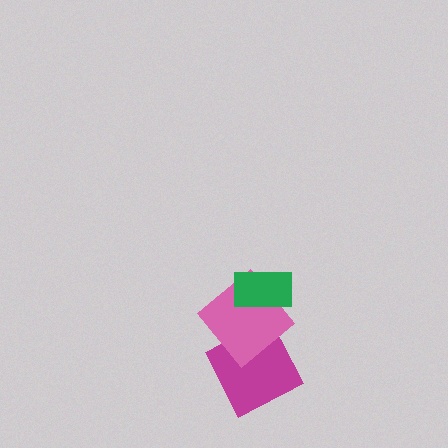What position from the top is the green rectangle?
The green rectangle is 1st from the top.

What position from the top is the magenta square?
The magenta square is 3rd from the top.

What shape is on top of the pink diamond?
The green rectangle is on top of the pink diamond.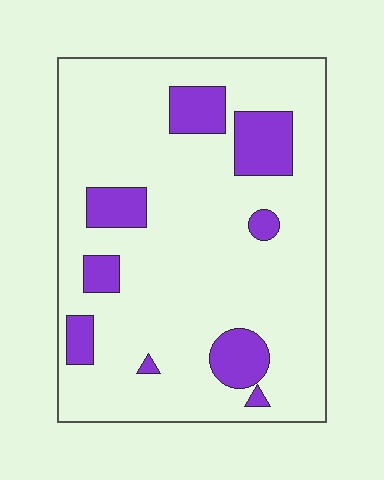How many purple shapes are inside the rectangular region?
9.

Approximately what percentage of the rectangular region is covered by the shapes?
Approximately 15%.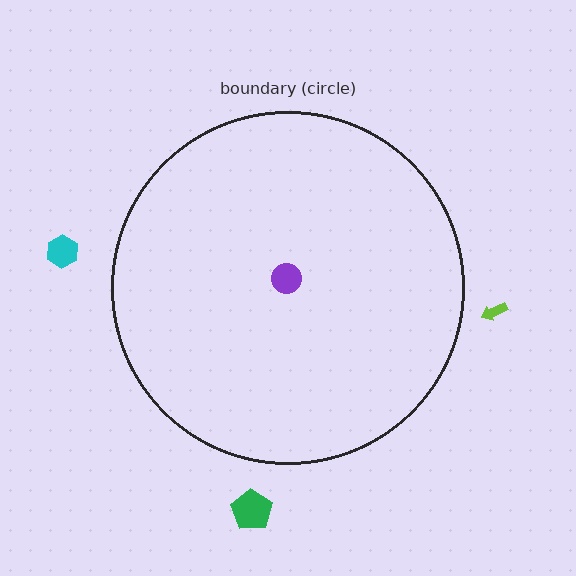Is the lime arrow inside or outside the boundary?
Outside.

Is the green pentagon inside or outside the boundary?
Outside.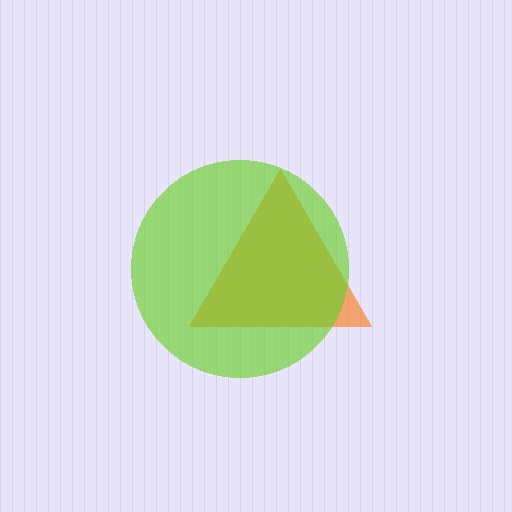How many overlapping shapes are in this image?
There are 2 overlapping shapes in the image.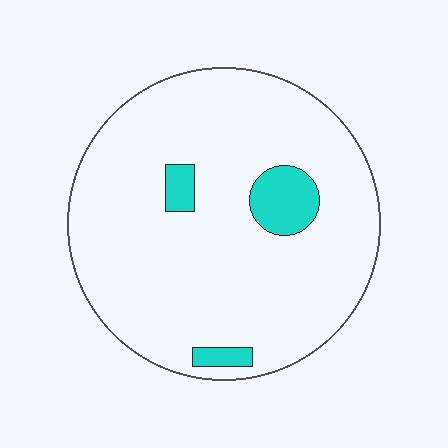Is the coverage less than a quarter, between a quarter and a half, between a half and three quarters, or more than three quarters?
Less than a quarter.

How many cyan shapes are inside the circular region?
3.